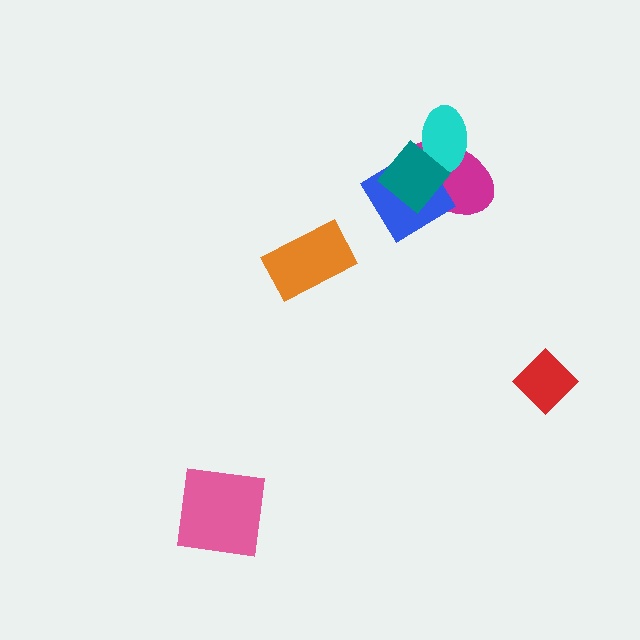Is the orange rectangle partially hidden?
No, no other shape covers it.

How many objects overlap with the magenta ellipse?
3 objects overlap with the magenta ellipse.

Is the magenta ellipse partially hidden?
Yes, it is partially covered by another shape.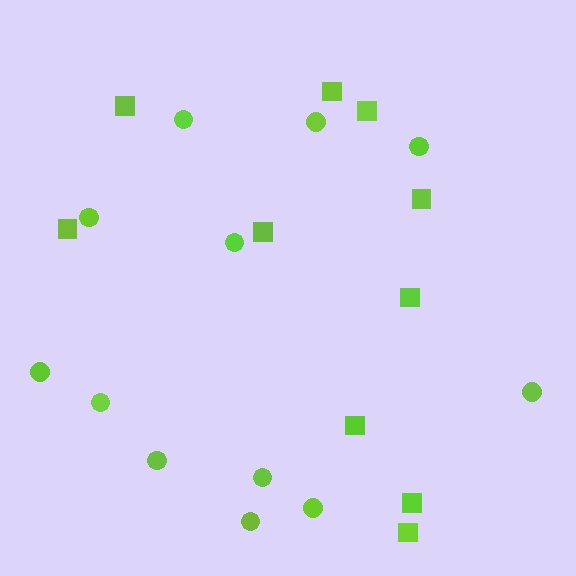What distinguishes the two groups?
There are 2 groups: one group of squares (10) and one group of circles (12).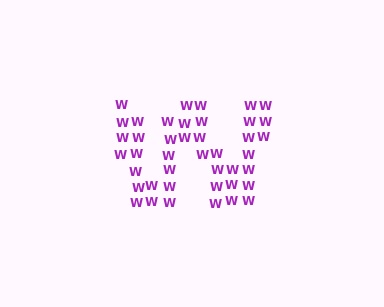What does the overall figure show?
The overall figure shows the letter W.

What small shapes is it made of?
It is made of small letter W's.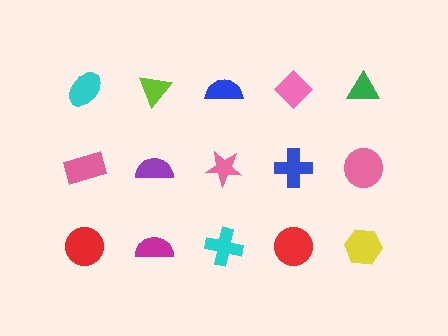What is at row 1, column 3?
A blue semicircle.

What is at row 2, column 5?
A pink circle.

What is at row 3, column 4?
A red circle.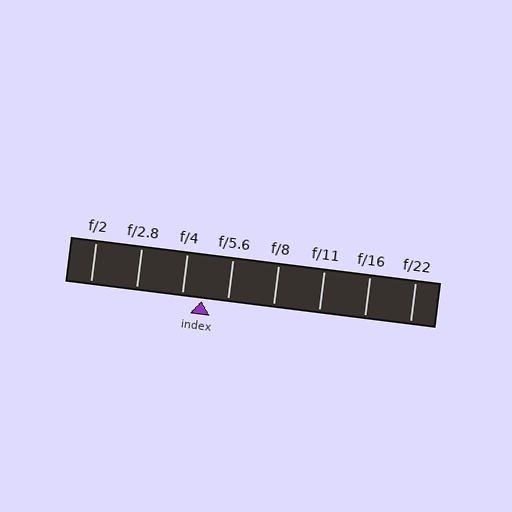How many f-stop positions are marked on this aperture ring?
There are 8 f-stop positions marked.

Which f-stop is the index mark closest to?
The index mark is closest to f/4.